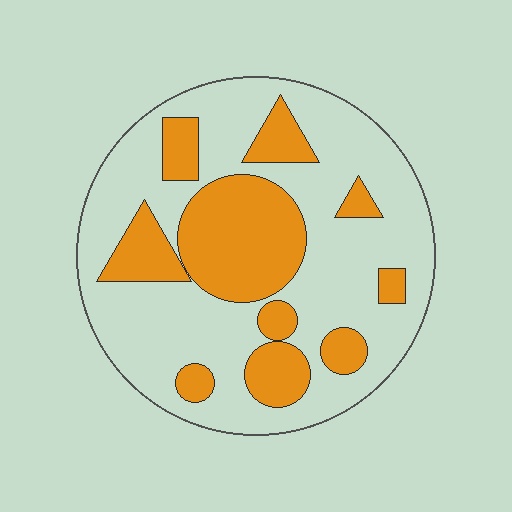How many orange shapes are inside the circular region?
10.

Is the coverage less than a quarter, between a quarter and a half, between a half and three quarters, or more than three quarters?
Between a quarter and a half.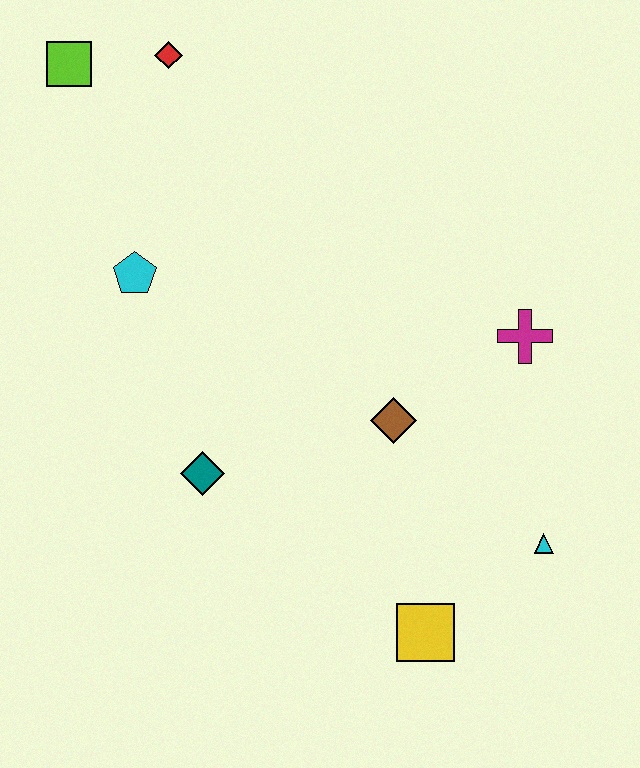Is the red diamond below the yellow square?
No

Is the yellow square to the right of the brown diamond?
Yes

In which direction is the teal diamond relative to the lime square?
The teal diamond is below the lime square.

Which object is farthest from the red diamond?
The yellow square is farthest from the red diamond.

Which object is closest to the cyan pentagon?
The teal diamond is closest to the cyan pentagon.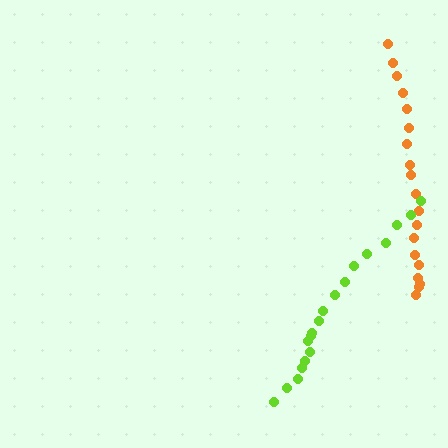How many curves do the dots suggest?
There are 2 distinct paths.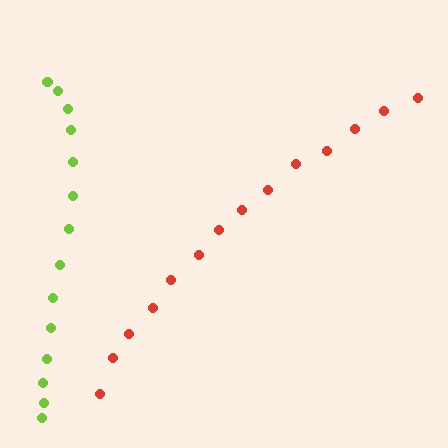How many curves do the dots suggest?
There are 2 distinct paths.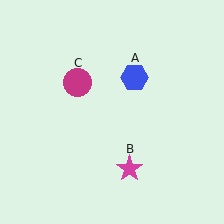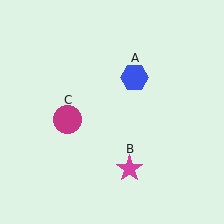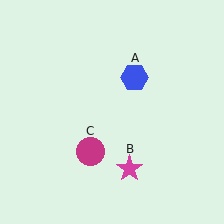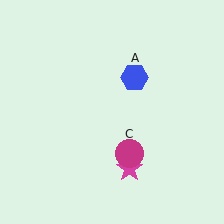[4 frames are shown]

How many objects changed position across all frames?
1 object changed position: magenta circle (object C).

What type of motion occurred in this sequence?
The magenta circle (object C) rotated counterclockwise around the center of the scene.